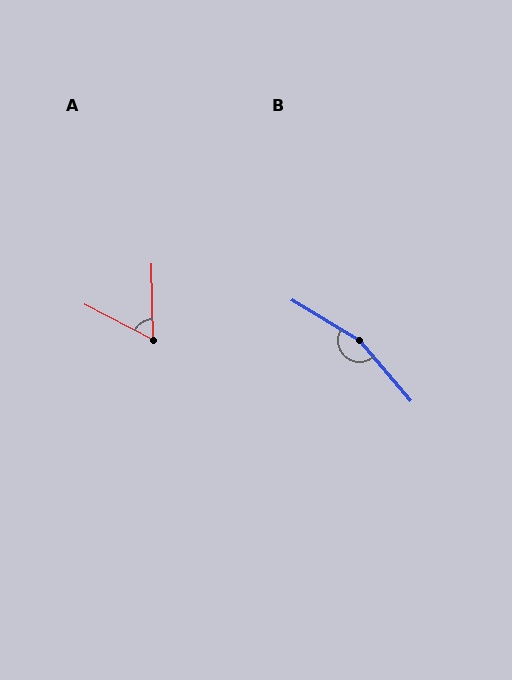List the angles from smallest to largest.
A (61°), B (161°).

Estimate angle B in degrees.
Approximately 161 degrees.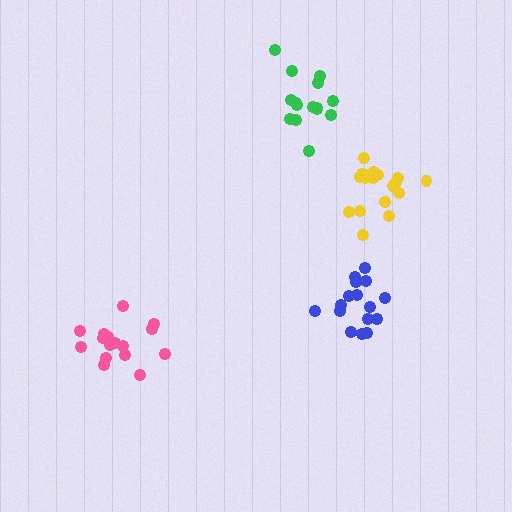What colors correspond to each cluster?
The clusters are colored: green, yellow, pink, blue.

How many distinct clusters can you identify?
There are 4 distinct clusters.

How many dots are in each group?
Group 1: 15 dots, Group 2: 19 dots, Group 3: 16 dots, Group 4: 16 dots (66 total).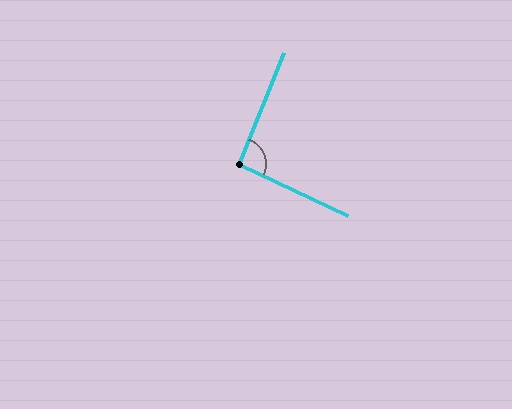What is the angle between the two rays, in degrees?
Approximately 94 degrees.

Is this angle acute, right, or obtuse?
It is approximately a right angle.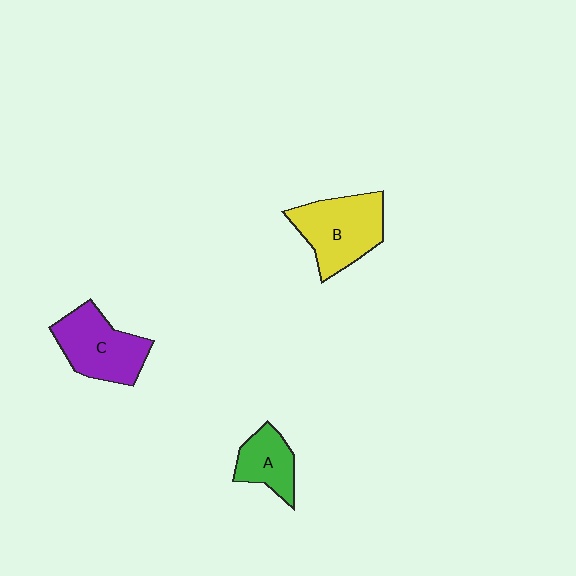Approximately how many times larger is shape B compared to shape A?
Approximately 1.7 times.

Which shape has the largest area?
Shape B (yellow).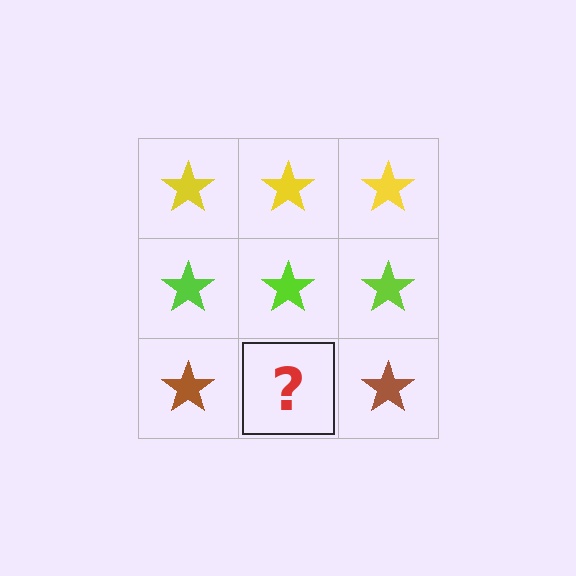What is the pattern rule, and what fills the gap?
The rule is that each row has a consistent color. The gap should be filled with a brown star.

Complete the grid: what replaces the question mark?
The question mark should be replaced with a brown star.